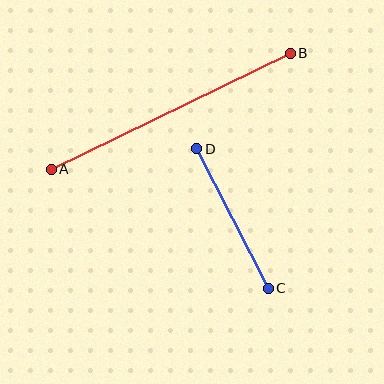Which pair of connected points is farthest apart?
Points A and B are farthest apart.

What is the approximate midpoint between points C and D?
The midpoint is at approximately (232, 218) pixels.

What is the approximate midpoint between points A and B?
The midpoint is at approximately (171, 111) pixels.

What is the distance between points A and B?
The distance is approximately 266 pixels.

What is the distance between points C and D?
The distance is approximately 157 pixels.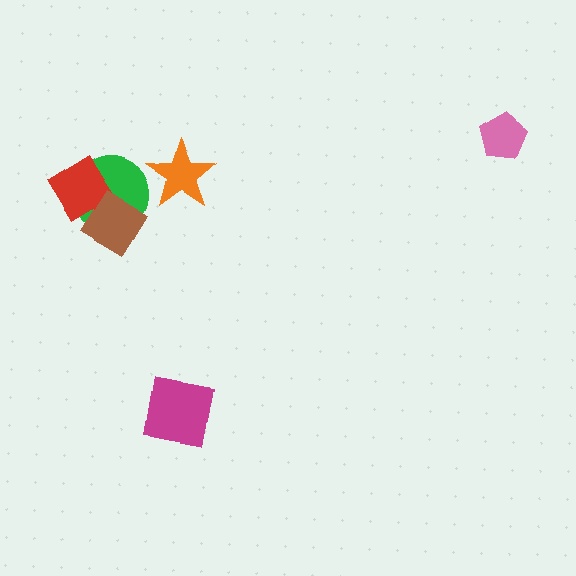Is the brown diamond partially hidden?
No, no other shape covers it.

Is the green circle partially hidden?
Yes, it is partially covered by another shape.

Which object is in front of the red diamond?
The brown diamond is in front of the red diamond.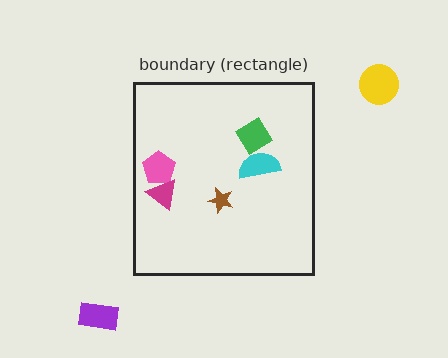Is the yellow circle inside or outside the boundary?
Outside.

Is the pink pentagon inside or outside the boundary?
Inside.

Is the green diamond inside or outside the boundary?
Inside.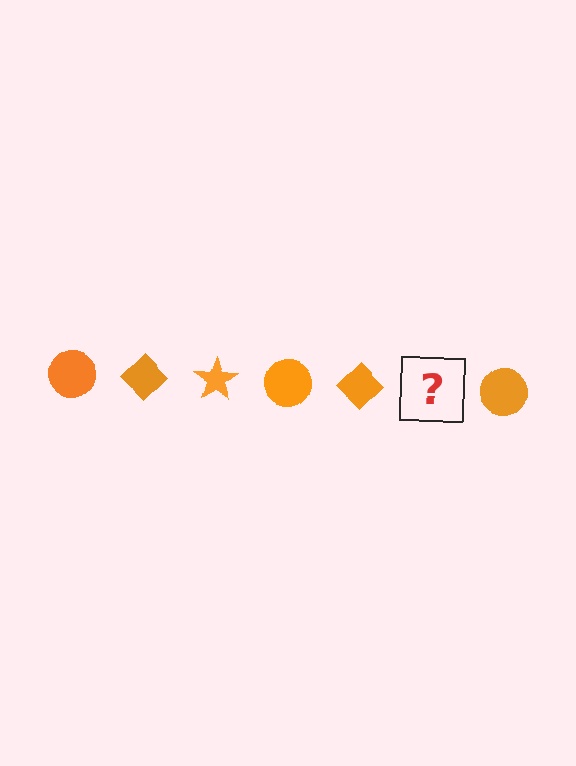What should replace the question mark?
The question mark should be replaced with an orange star.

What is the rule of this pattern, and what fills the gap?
The rule is that the pattern cycles through circle, diamond, star shapes in orange. The gap should be filled with an orange star.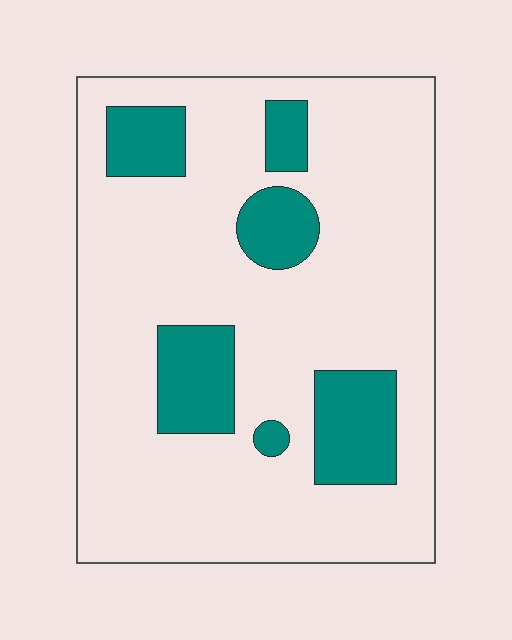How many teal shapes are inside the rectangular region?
6.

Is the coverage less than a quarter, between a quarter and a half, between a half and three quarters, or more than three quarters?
Less than a quarter.